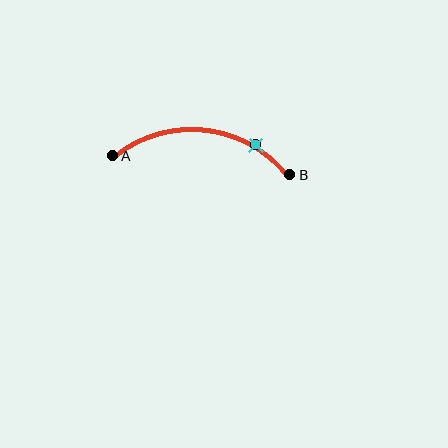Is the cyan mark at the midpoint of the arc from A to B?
No. The cyan mark lies on the arc but is closer to endpoint B. The arc midpoint would be at the point on the curve equidistant along the arc from both A and B.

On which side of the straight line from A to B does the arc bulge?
The arc bulges above the straight line connecting A and B.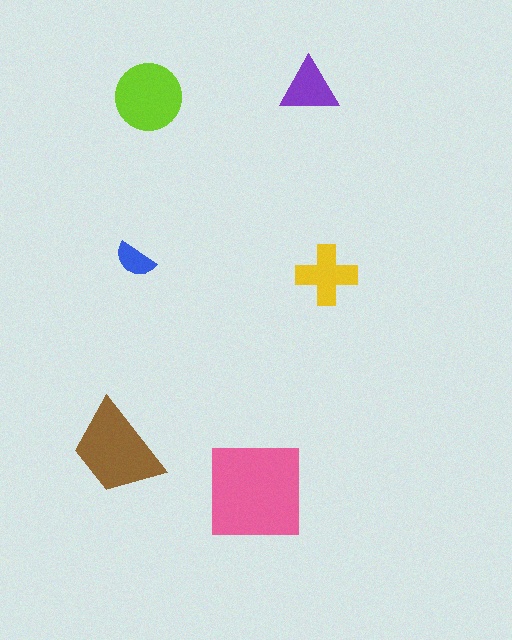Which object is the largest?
The pink square.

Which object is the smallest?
The blue semicircle.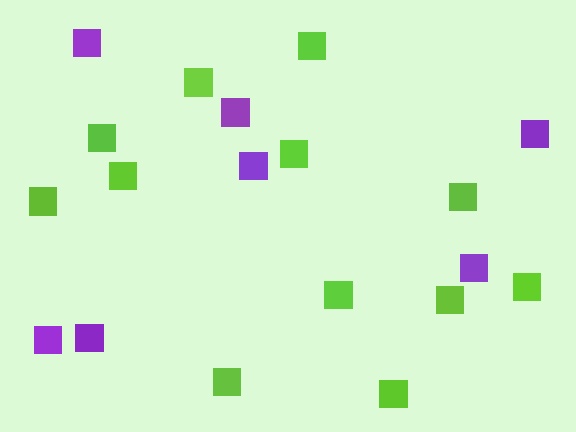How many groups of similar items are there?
There are 2 groups: one group of purple squares (7) and one group of lime squares (12).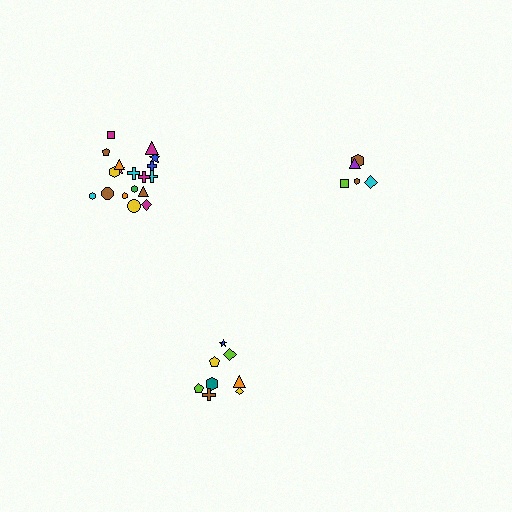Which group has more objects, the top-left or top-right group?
The top-left group.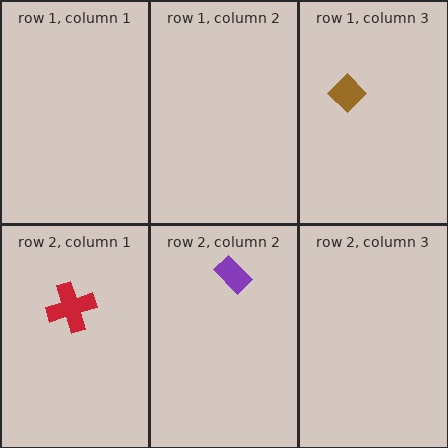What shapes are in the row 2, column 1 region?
The red cross.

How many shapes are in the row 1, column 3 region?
1.